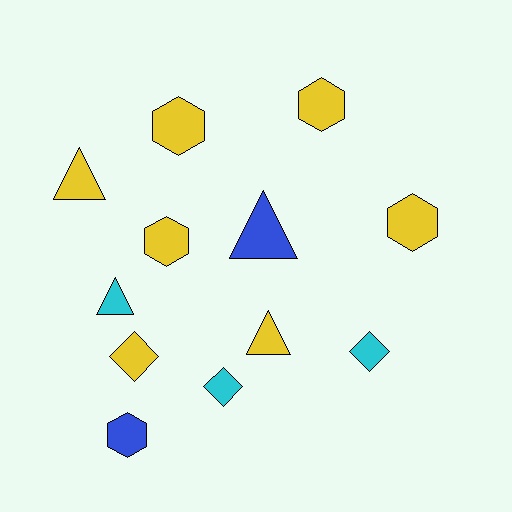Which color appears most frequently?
Yellow, with 7 objects.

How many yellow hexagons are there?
There are 4 yellow hexagons.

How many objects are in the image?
There are 12 objects.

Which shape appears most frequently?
Hexagon, with 5 objects.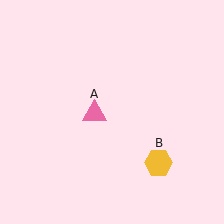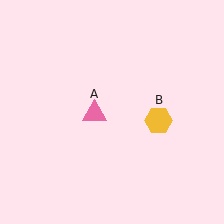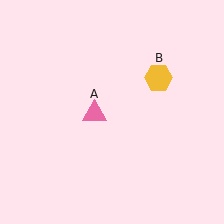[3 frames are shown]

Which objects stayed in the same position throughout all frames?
Pink triangle (object A) remained stationary.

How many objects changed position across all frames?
1 object changed position: yellow hexagon (object B).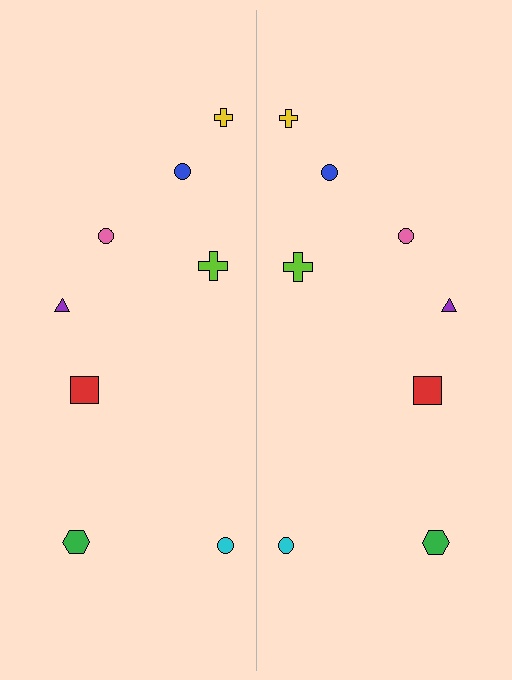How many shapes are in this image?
There are 16 shapes in this image.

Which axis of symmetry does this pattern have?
The pattern has a vertical axis of symmetry running through the center of the image.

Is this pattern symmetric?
Yes, this pattern has bilateral (reflection) symmetry.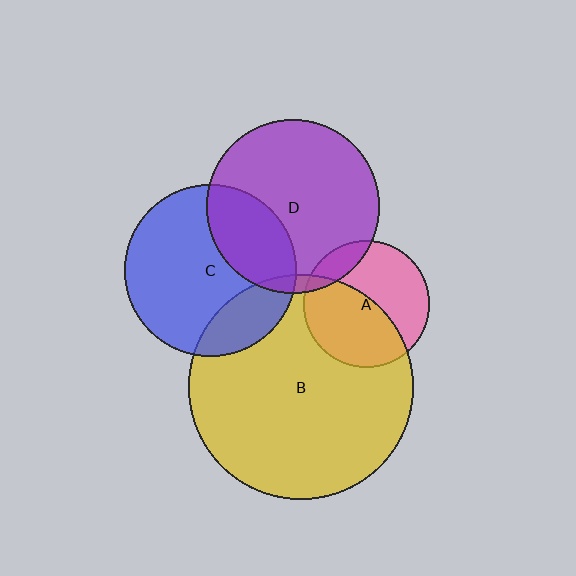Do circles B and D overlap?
Yes.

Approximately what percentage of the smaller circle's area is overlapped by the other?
Approximately 5%.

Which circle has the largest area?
Circle B (yellow).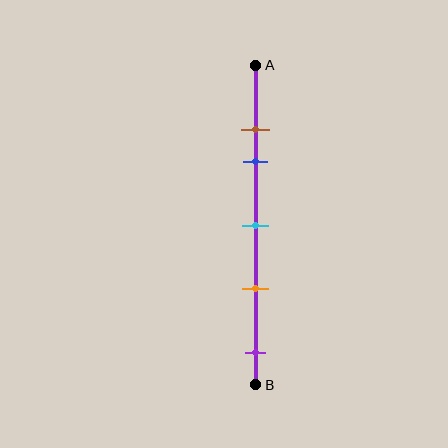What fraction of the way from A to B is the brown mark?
The brown mark is approximately 20% (0.2) of the way from A to B.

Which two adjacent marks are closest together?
The brown and blue marks are the closest adjacent pair.